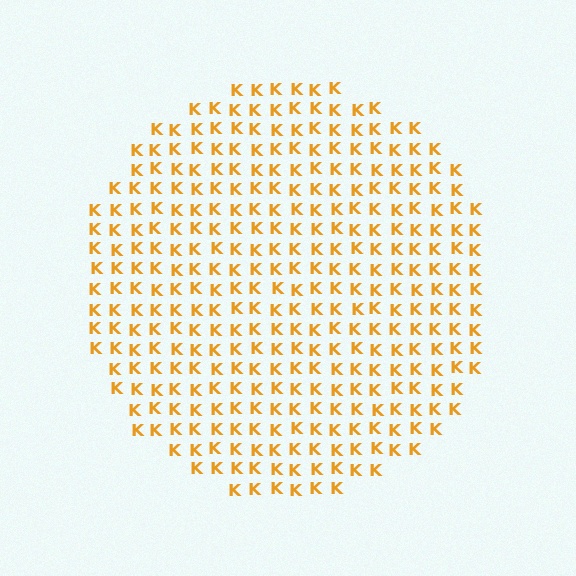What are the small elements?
The small elements are letter K's.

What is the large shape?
The large shape is a circle.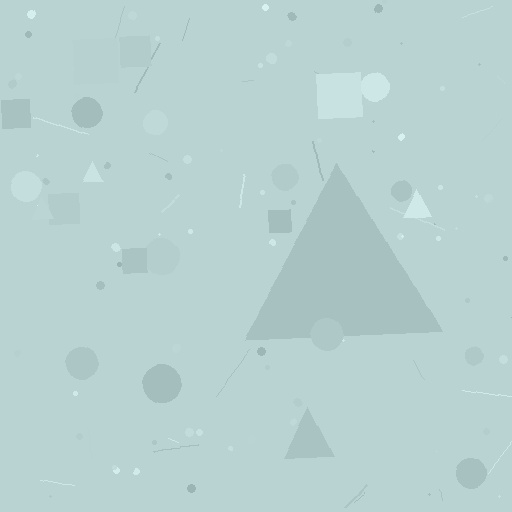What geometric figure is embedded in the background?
A triangle is embedded in the background.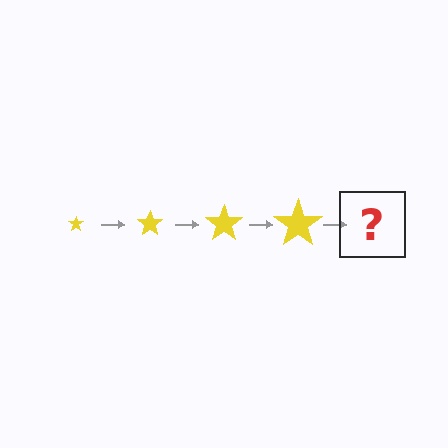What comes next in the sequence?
The next element should be a yellow star, larger than the previous one.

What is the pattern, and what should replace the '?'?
The pattern is that the star gets progressively larger each step. The '?' should be a yellow star, larger than the previous one.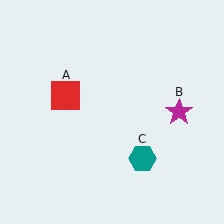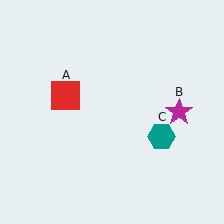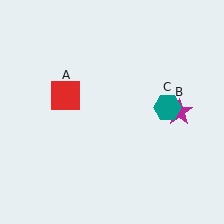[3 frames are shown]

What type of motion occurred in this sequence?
The teal hexagon (object C) rotated counterclockwise around the center of the scene.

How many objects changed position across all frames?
1 object changed position: teal hexagon (object C).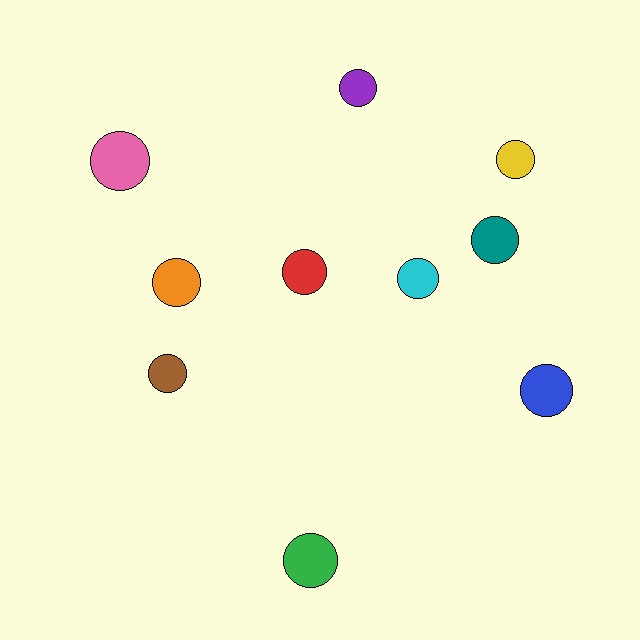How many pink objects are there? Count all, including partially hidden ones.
There is 1 pink object.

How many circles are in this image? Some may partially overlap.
There are 10 circles.